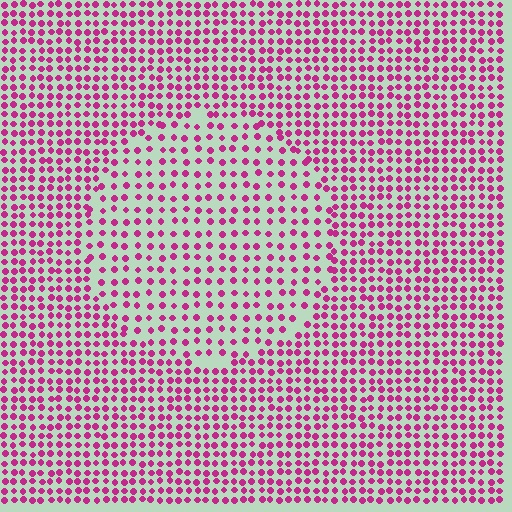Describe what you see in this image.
The image contains small magenta elements arranged at two different densities. A circle-shaped region is visible where the elements are less densely packed than the surrounding area.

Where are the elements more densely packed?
The elements are more densely packed outside the circle boundary.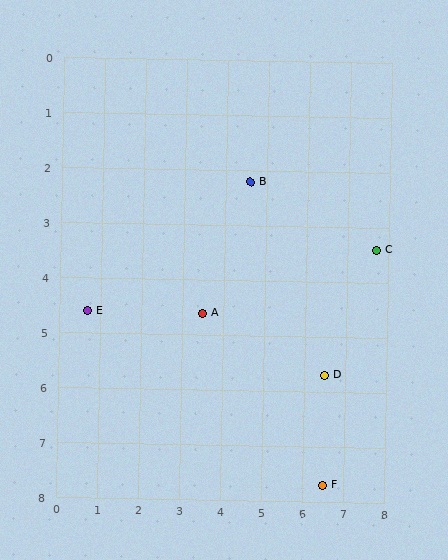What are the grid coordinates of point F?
Point F is at approximately (6.5, 7.7).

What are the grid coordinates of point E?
Point E is at approximately (0.7, 4.6).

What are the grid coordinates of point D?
Point D is at approximately (6.5, 5.7).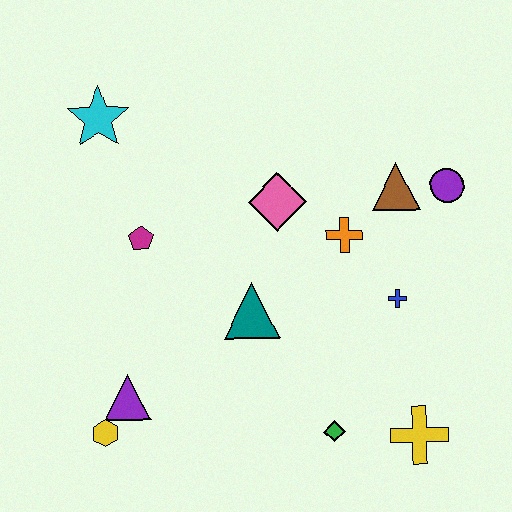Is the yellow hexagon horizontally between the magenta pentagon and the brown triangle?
No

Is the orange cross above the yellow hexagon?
Yes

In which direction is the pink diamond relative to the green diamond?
The pink diamond is above the green diamond.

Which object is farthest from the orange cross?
The yellow hexagon is farthest from the orange cross.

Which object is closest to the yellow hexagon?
The purple triangle is closest to the yellow hexagon.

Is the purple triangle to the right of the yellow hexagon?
Yes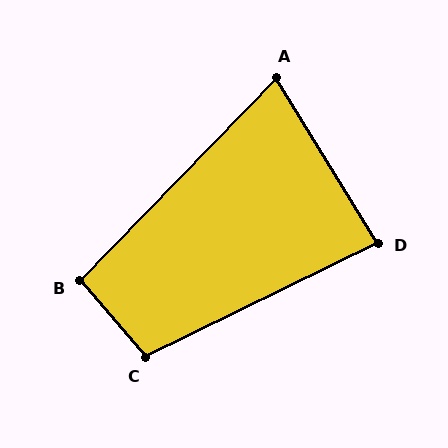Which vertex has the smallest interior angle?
A, at approximately 76 degrees.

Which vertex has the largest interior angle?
C, at approximately 104 degrees.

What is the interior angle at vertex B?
Approximately 95 degrees (obtuse).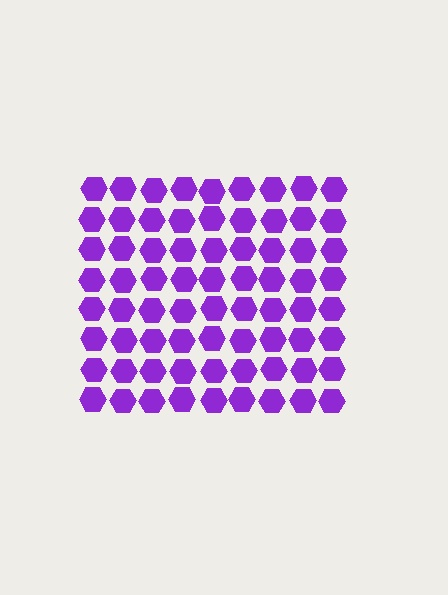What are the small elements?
The small elements are hexagons.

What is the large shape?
The large shape is a square.